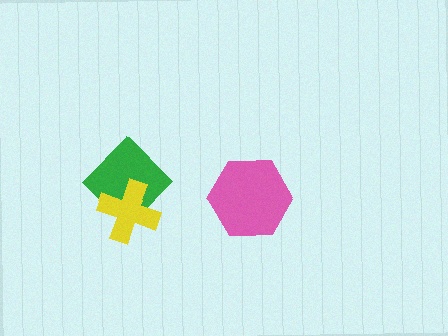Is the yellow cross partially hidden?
No, no other shape covers it.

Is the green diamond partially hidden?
Yes, it is partially covered by another shape.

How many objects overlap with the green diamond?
1 object overlaps with the green diamond.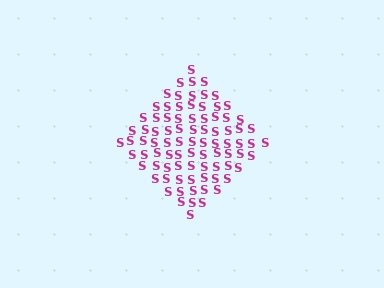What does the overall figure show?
The overall figure shows a diamond.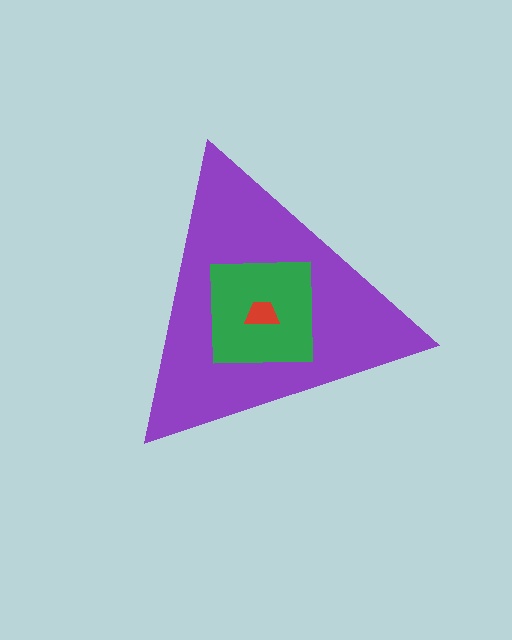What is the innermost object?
The red trapezoid.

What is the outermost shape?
The purple triangle.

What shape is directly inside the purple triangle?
The green square.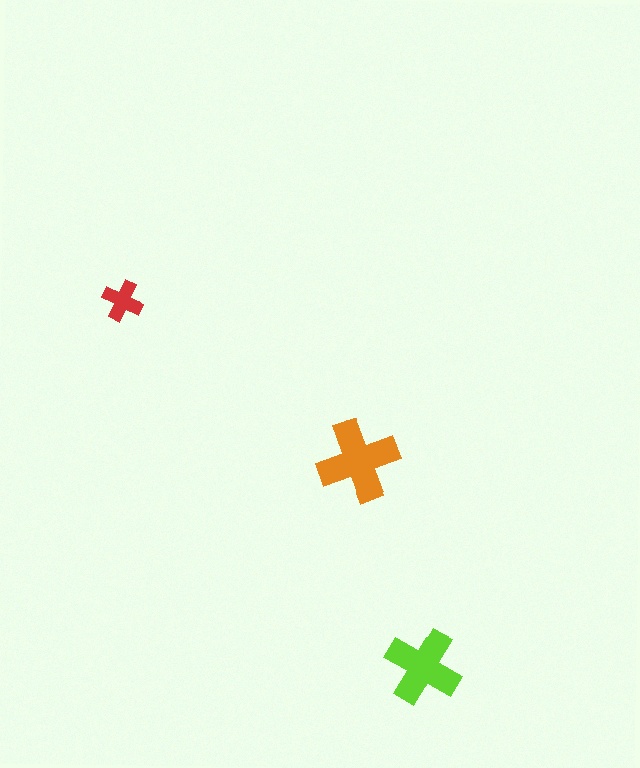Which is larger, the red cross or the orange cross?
The orange one.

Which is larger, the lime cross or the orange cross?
The orange one.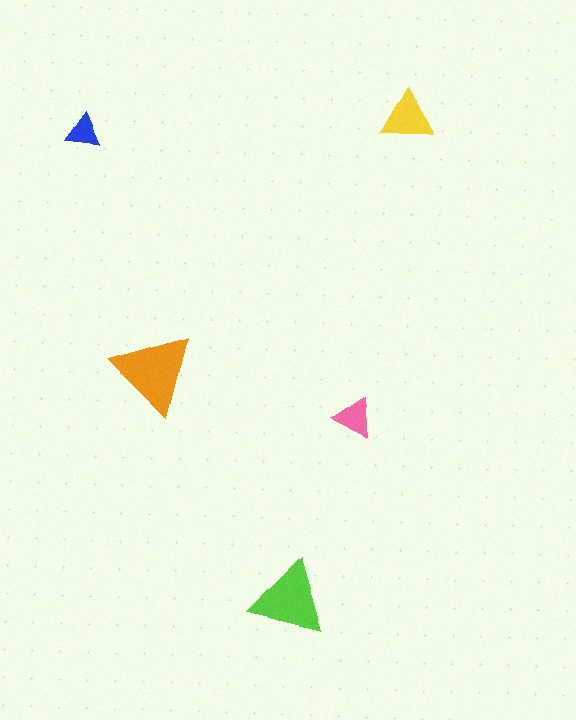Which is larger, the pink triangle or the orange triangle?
The orange one.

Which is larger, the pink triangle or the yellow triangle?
The yellow one.